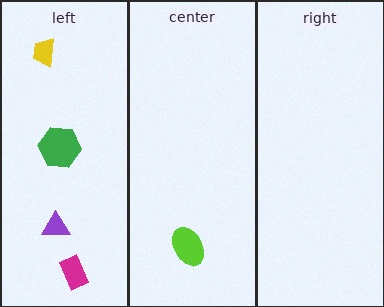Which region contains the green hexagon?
The left region.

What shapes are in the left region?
The yellow trapezoid, the green hexagon, the purple triangle, the magenta rectangle.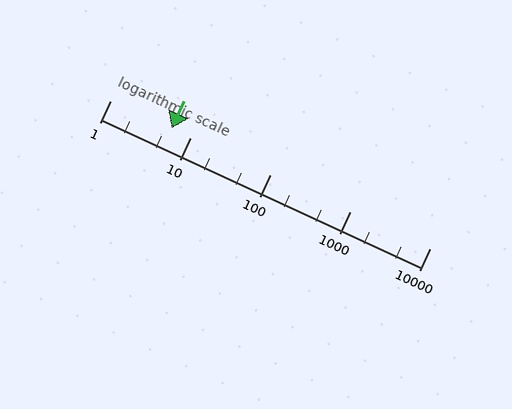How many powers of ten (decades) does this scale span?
The scale spans 4 decades, from 1 to 10000.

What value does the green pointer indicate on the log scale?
The pointer indicates approximately 5.9.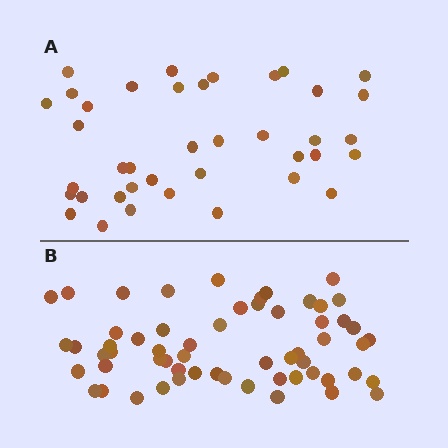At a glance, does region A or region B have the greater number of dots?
Region B (the bottom region) has more dots.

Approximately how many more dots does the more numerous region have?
Region B has approximately 20 more dots than region A.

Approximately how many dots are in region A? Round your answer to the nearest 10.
About 40 dots. (The exact count is 39, which rounds to 40.)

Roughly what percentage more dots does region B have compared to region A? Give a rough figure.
About 50% more.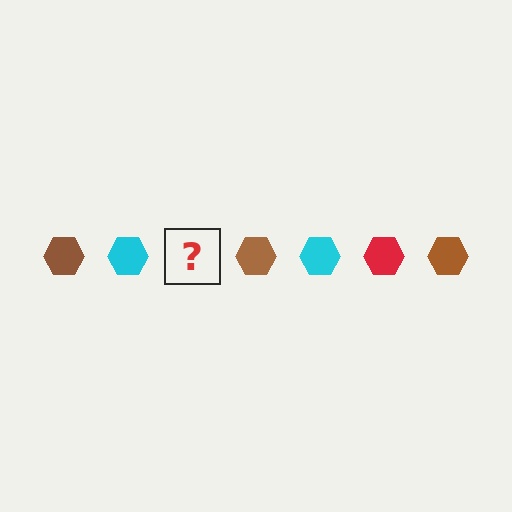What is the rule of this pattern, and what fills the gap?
The rule is that the pattern cycles through brown, cyan, red hexagons. The gap should be filled with a red hexagon.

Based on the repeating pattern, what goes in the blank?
The blank should be a red hexagon.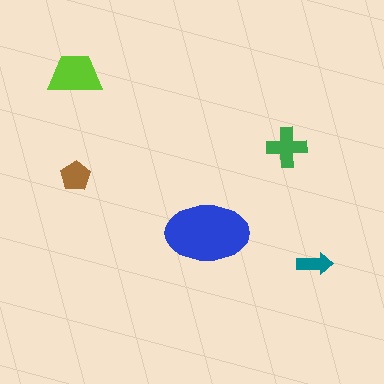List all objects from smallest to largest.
The teal arrow, the brown pentagon, the green cross, the lime trapezoid, the blue ellipse.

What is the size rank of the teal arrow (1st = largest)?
5th.